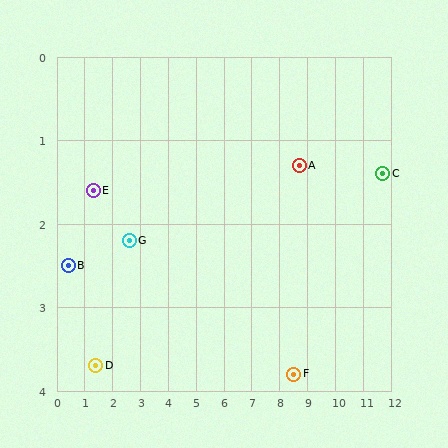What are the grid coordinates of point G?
Point G is at approximately (2.6, 2.2).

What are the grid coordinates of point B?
Point B is at approximately (0.4, 2.5).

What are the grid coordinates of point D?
Point D is at approximately (1.4, 3.7).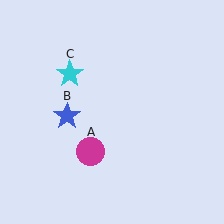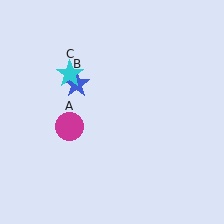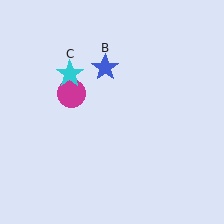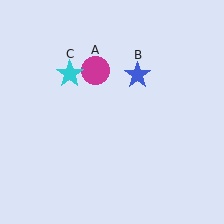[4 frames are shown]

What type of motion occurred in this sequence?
The magenta circle (object A), blue star (object B) rotated clockwise around the center of the scene.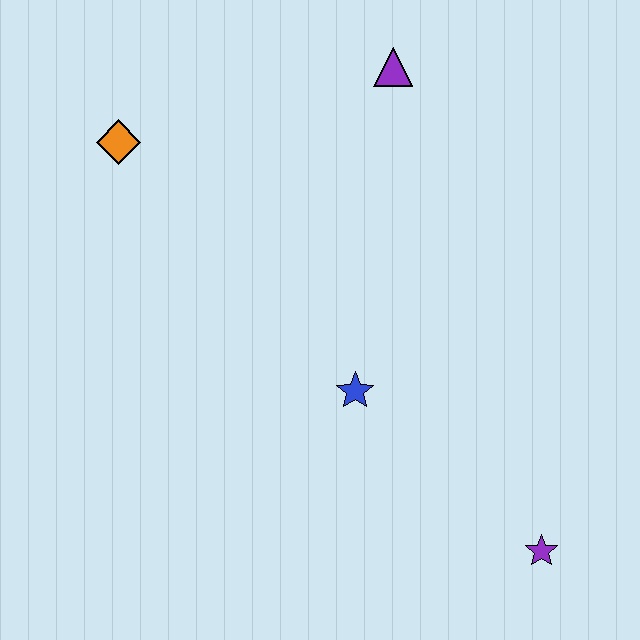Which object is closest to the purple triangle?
The orange diamond is closest to the purple triangle.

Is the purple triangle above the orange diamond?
Yes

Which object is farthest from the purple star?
The orange diamond is farthest from the purple star.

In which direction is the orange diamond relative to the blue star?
The orange diamond is above the blue star.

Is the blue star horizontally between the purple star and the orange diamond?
Yes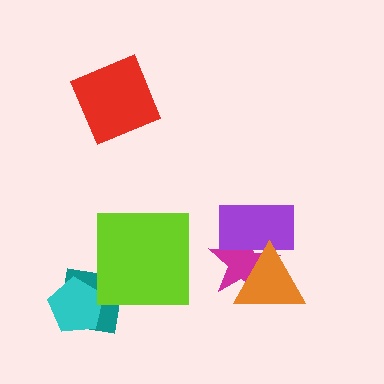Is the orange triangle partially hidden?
No, no other shape covers it.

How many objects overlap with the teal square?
2 objects overlap with the teal square.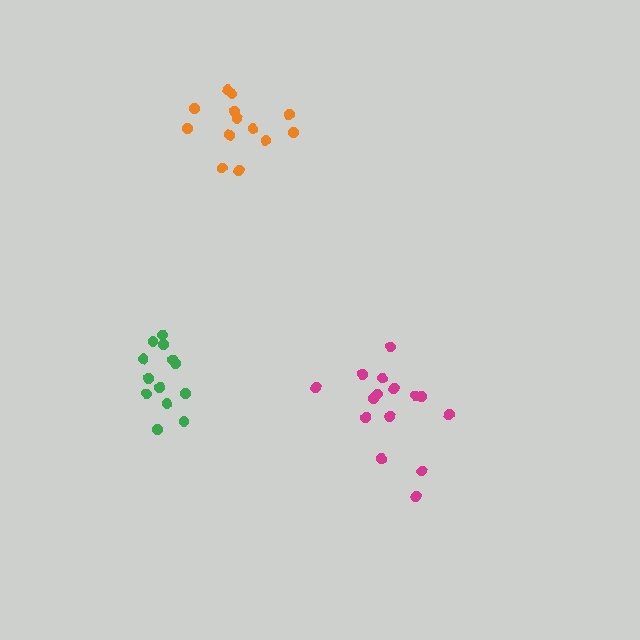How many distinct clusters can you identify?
There are 3 distinct clusters.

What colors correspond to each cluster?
The clusters are colored: magenta, orange, green.